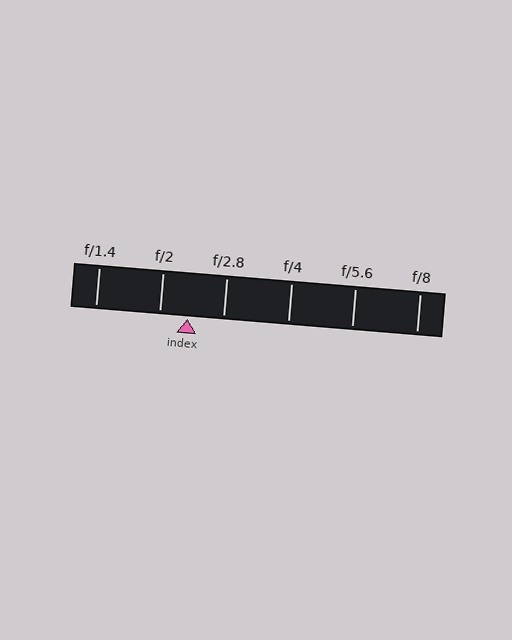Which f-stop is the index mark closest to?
The index mark is closest to f/2.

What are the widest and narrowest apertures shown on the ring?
The widest aperture shown is f/1.4 and the narrowest is f/8.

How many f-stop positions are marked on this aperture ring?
There are 6 f-stop positions marked.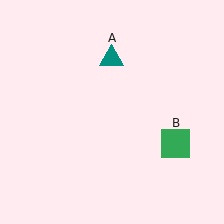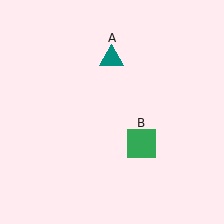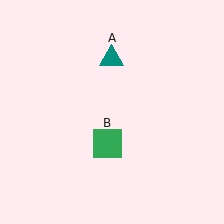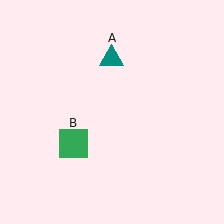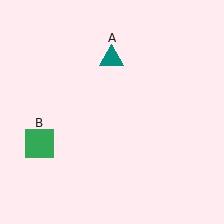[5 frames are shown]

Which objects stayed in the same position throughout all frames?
Teal triangle (object A) remained stationary.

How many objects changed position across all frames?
1 object changed position: green square (object B).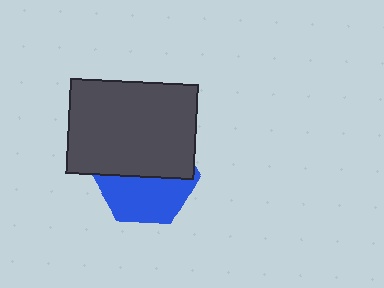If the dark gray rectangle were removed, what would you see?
You would see the complete blue hexagon.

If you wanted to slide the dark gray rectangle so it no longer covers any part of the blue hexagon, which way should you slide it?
Slide it up — that is the most direct way to separate the two shapes.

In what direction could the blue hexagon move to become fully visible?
The blue hexagon could move down. That would shift it out from behind the dark gray rectangle entirely.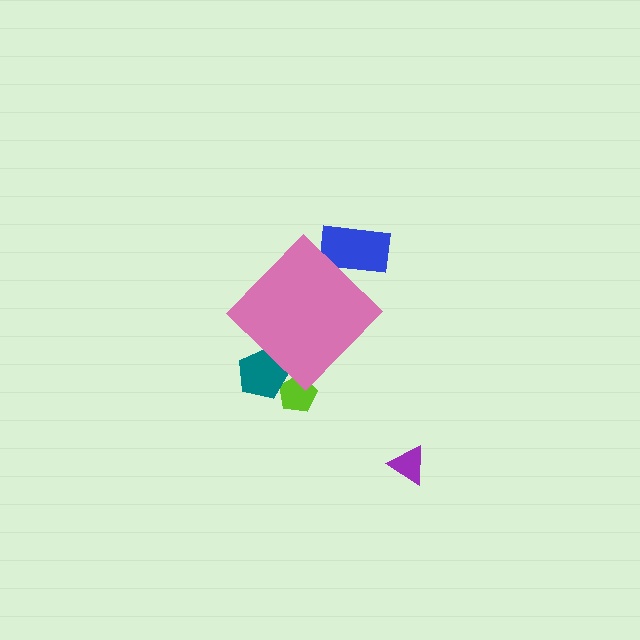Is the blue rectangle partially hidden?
Yes, the blue rectangle is partially hidden behind the pink diamond.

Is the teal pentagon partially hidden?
Yes, the teal pentagon is partially hidden behind the pink diamond.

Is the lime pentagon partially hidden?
Yes, the lime pentagon is partially hidden behind the pink diamond.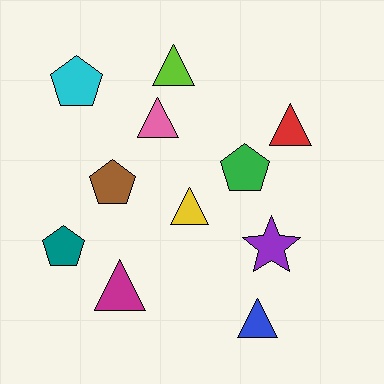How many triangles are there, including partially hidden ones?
There are 6 triangles.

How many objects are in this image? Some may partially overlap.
There are 11 objects.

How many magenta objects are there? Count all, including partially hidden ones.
There is 1 magenta object.